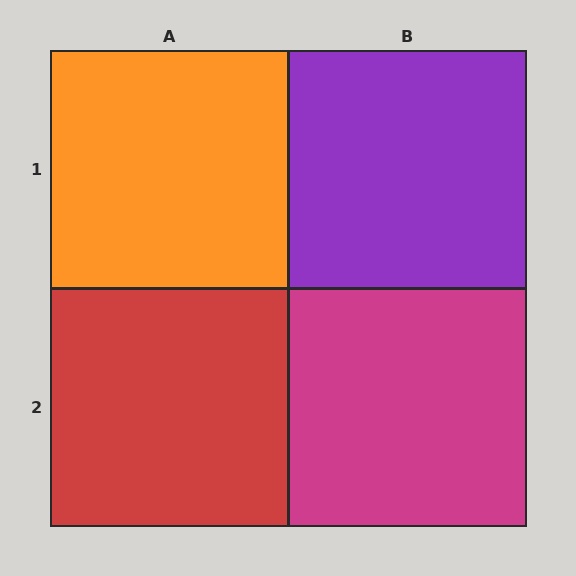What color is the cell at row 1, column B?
Purple.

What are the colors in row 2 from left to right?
Red, magenta.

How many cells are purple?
1 cell is purple.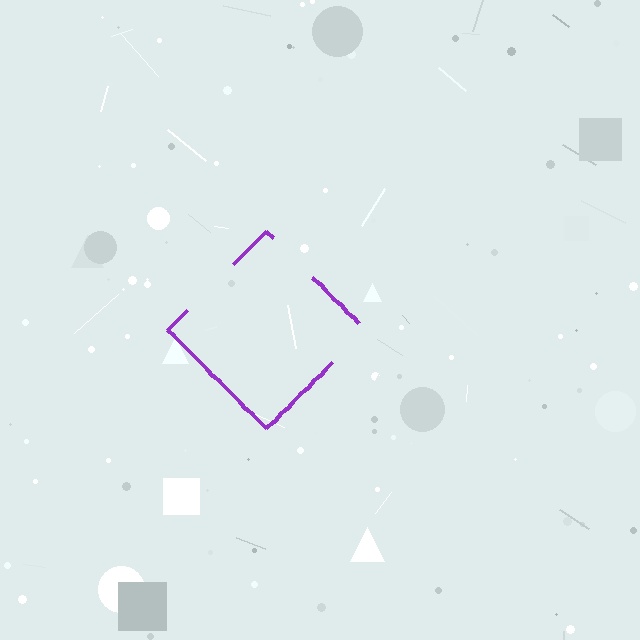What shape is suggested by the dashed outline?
The dashed outline suggests a diamond.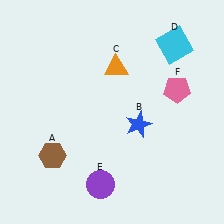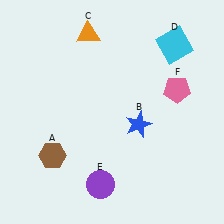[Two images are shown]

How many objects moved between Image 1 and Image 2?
1 object moved between the two images.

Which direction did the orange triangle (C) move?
The orange triangle (C) moved up.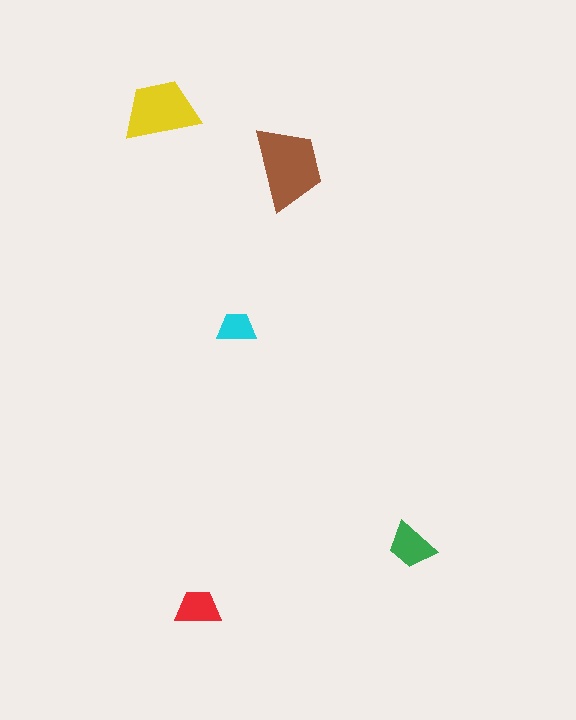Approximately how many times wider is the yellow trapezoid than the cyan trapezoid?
About 2 times wider.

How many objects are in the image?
There are 5 objects in the image.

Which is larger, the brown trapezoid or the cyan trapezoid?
The brown one.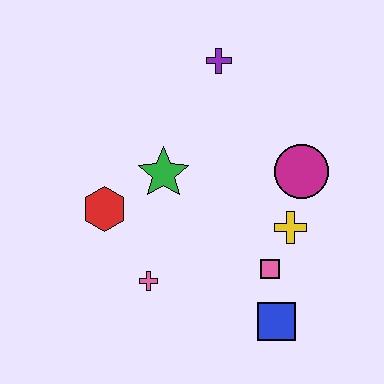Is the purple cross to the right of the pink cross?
Yes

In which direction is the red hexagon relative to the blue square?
The red hexagon is to the left of the blue square.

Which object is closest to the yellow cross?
The pink square is closest to the yellow cross.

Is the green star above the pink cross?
Yes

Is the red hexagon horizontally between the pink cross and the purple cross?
No